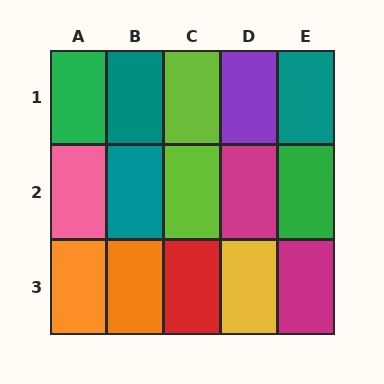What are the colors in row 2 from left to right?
Pink, teal, lime, magenta, green.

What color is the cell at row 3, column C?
Red.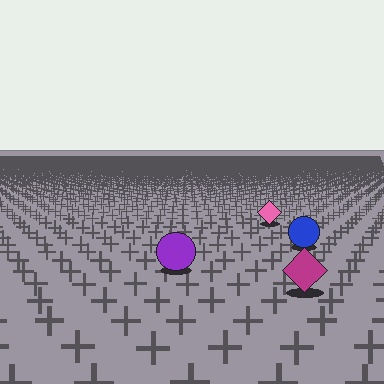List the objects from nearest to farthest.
From nearest to farthest: the magenta diamond, the purple circle, the blue circle, the pink diamond.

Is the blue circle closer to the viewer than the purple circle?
No. The purple circle is closer — you can tell from the texture gradient: the ground texture is coarser near it.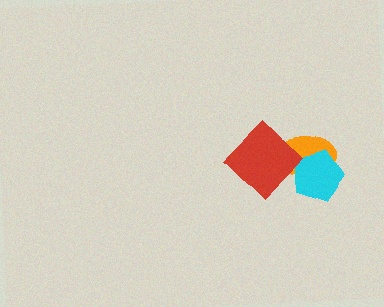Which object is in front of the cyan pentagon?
The red diamond is in front of the cyan pentagon.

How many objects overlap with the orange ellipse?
2 objects overlap with the orange ellipse.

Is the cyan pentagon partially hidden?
Yes, it is partially covered by another shape.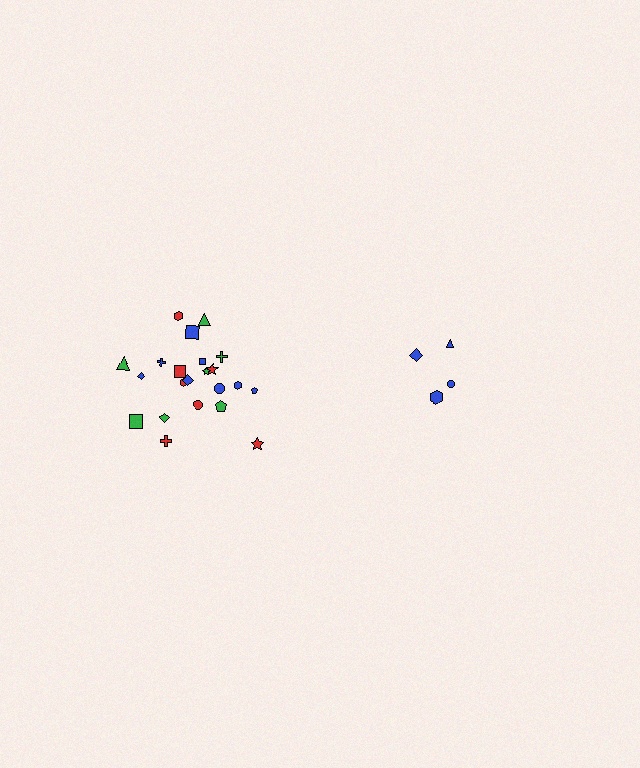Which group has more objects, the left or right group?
The left group.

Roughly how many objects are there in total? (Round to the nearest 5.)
Roughly 25 objects in total.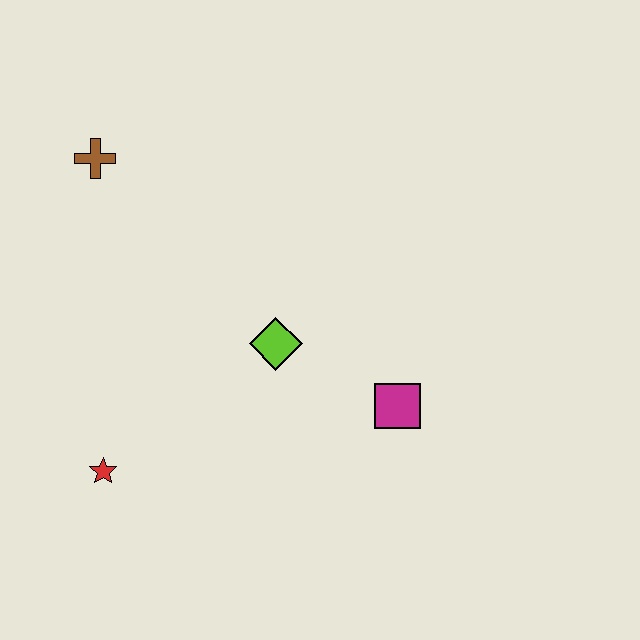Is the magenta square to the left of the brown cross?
No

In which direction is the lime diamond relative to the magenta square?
The lime diamond is to the left of the magenta square.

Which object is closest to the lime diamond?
The magenta square is closest to the lime diamond.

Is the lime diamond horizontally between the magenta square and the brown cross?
Yes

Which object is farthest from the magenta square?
The brown cross is farthest from the magenta square.